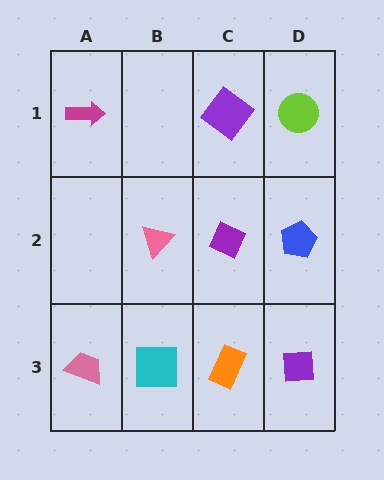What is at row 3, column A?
A pink trapezoid.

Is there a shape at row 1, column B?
No, that cell is empty.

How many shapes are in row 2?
3 shapes.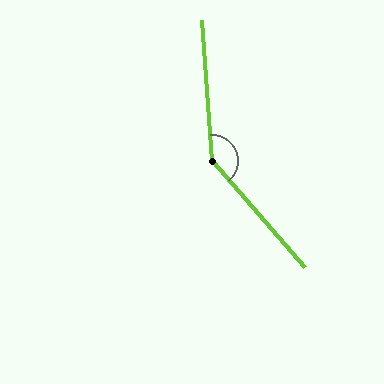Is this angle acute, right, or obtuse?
It is obtuse.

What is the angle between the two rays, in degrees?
Approximately 143 degrees.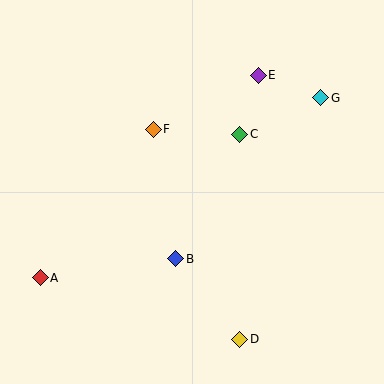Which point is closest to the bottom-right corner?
Point D is closest to the bottom-right corner.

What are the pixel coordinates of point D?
Point D is at (240, 339).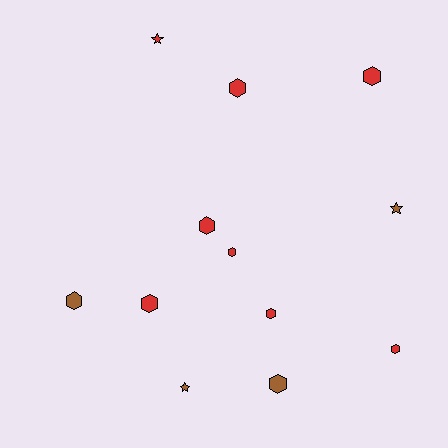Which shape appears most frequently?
Hexagon, with 9 objects.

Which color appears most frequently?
Red, with 8 objects.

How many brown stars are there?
There are 2 brown stars.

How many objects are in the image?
There are 12 objects.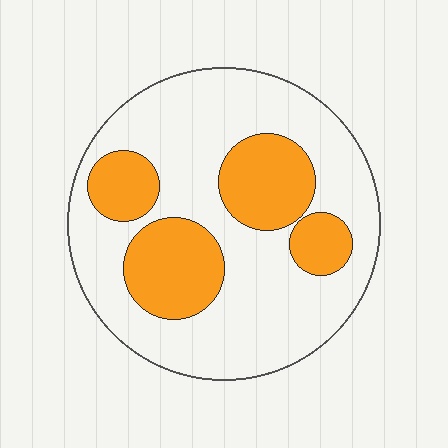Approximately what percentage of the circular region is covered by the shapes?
Approximately 30%.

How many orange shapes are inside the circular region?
4.